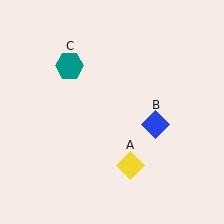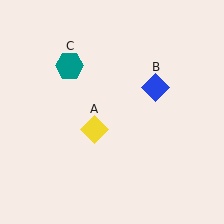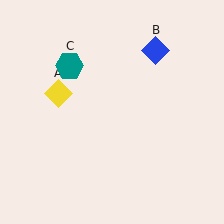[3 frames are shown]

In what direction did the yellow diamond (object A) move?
The yellow diamond (object A) moved up and to the left.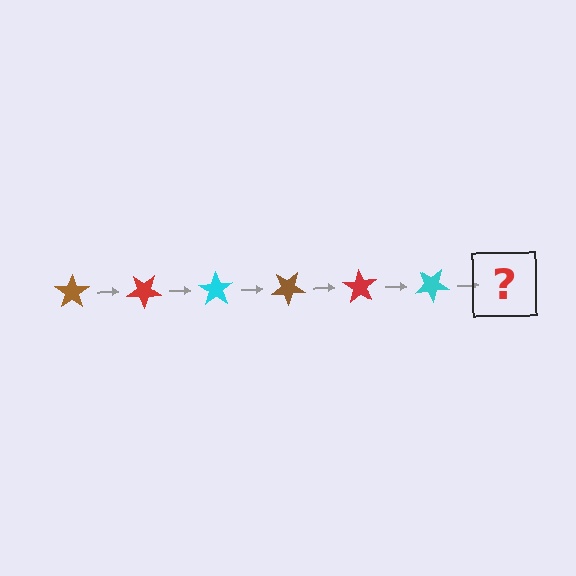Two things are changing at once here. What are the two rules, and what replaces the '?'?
The two rules are that it rotates 35 degrees each step and the color cycles through brown, red, and cyan. The '?' should be a brown star, rotated 210 degrees from the start.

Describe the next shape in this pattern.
It should be a brown star, rotated 210 degrees from the start.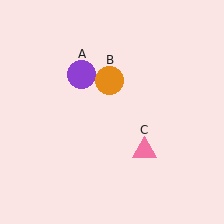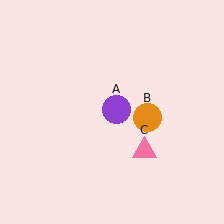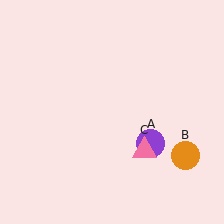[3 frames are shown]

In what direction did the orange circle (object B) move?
The orange circle (object B) moved down and to the right.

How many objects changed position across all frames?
2 objects changed position: purple circle (object A), orange circle (object B).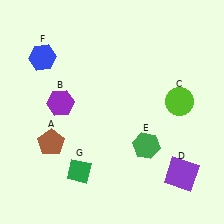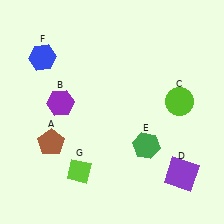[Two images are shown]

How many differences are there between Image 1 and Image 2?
There is 1 difference between the two images.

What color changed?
The diamond (G) changed from green in Image 1 to lime in Image 2.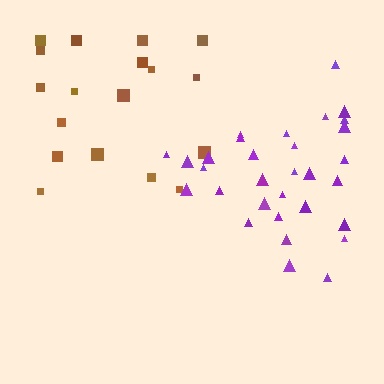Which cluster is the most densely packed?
Purple.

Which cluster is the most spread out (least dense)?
Brown.